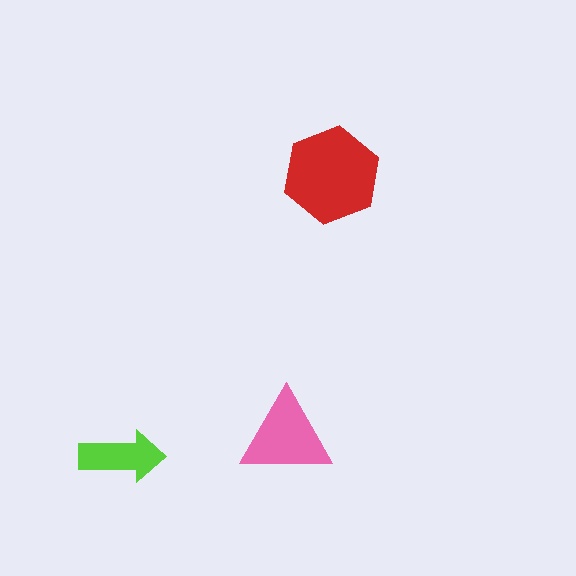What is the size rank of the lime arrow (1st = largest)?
3rd.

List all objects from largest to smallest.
The red hexagon, the pink triangle, the lime arrow.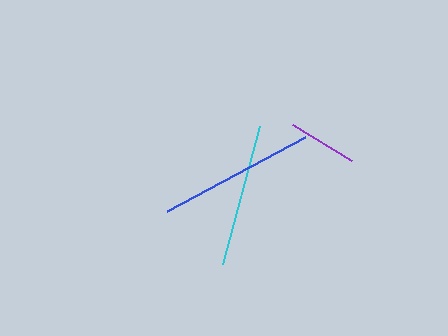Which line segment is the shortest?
The purple line is the shortest at approximately 69 pixels.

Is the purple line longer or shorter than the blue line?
The blue line is longer than the purple line.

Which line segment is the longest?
The blue line is the longest at approximately 157 pixels.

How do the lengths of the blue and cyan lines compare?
The blue and cyan lines are approximately the same length.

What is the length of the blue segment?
The blue segment is approximately 157 pixels long.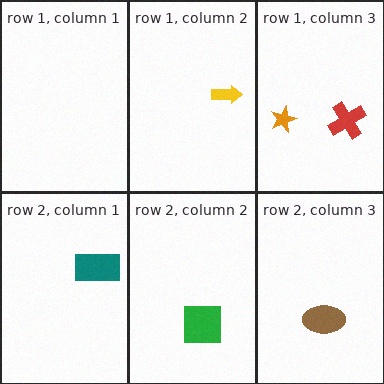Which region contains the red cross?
The row 1, column 3 region.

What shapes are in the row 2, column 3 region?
The brown ellipse.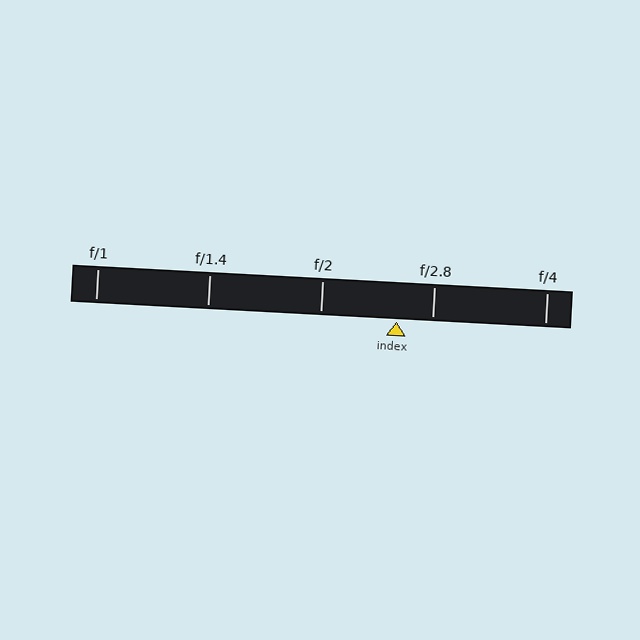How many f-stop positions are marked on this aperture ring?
There are 5 f-stop positions marked.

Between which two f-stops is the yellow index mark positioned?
The index mark is between f/2 and f/2.8.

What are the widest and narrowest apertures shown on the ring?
The widest aperture shown is f/1 and the narrowest is f/4.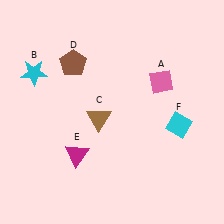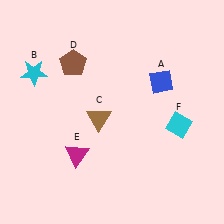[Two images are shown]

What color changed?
The diamond (A) changed from pink in Image 1 to blue in Image 2.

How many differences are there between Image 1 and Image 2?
There is 1 difference between the two images.